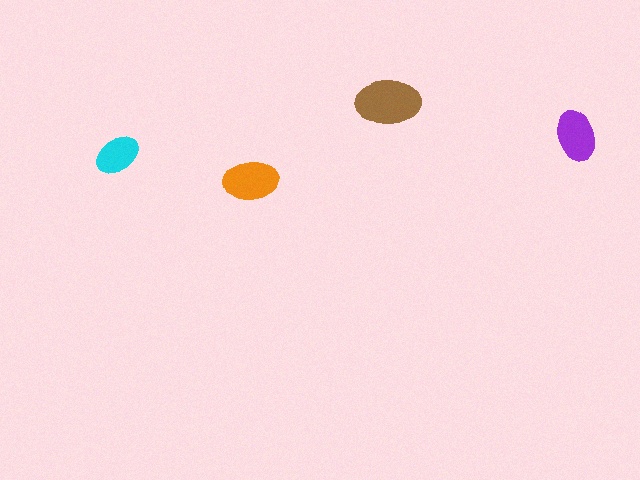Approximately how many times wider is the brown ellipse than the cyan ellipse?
About 1.5 times wider.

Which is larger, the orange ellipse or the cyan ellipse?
The orange one.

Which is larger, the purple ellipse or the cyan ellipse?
The purple one.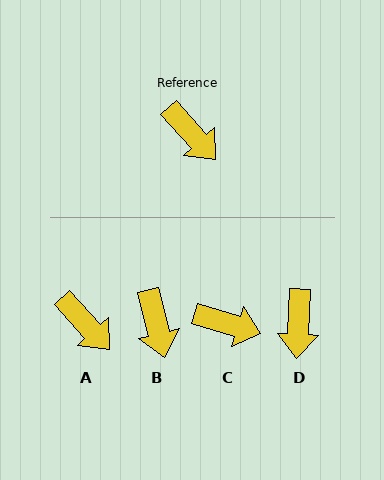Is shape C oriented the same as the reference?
No, it is off by about 31 degrees.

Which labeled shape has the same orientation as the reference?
A.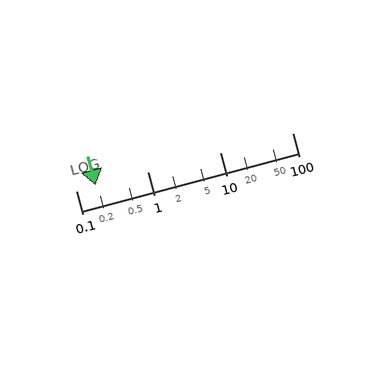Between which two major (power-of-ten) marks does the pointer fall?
The pointer is between 0.1 and 1.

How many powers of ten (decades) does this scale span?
The scale spans 3 decades, from 0.1 to 100.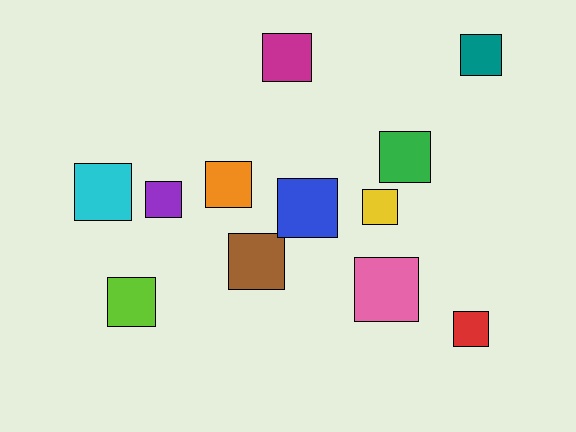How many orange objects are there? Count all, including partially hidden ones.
There is 1 orange object.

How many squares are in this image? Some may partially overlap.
There are 12 squares.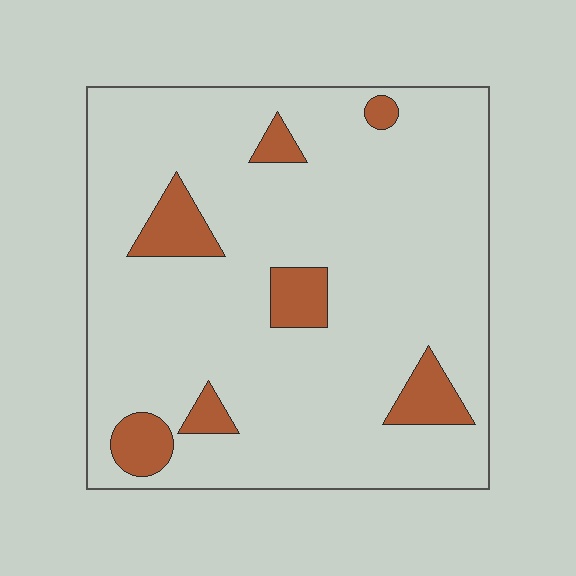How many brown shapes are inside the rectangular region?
7.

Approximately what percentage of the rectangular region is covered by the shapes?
Approximately 10%.